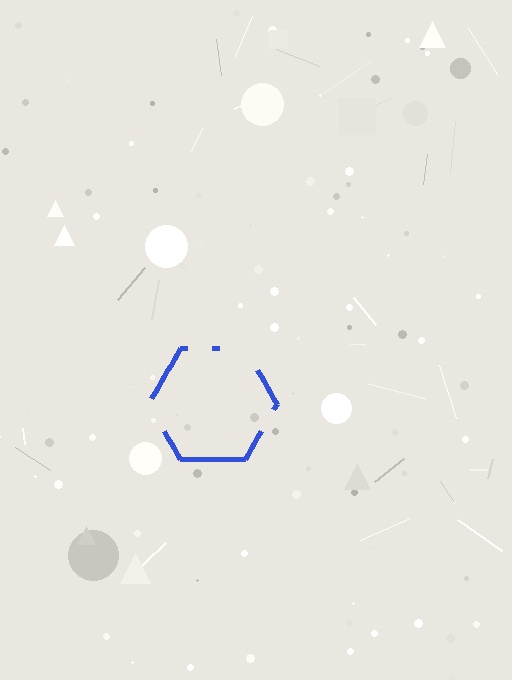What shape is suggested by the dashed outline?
The dashed outline suggests a hexagon.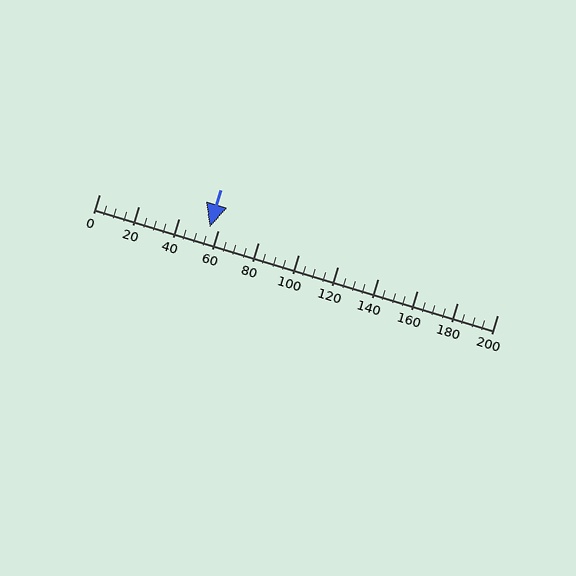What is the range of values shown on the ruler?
The ruler shows values from 0 to 200.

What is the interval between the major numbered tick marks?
The major tick marks are spaced 20 units apart.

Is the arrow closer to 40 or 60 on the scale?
The arrow is closer to 60.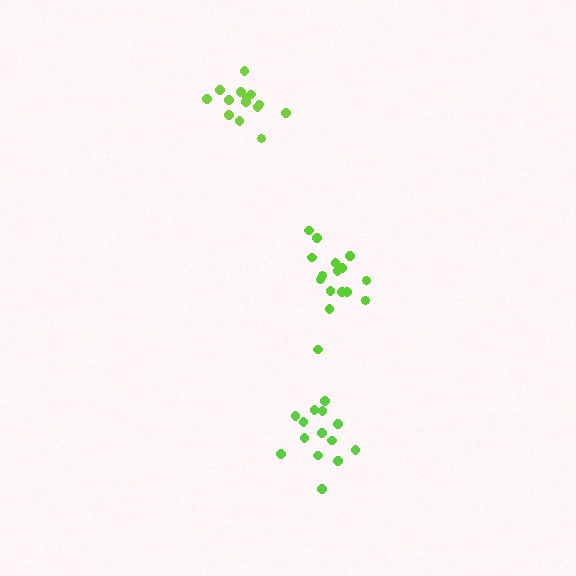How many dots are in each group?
Group 1: 16 dots, Group 2: 14 dots, Group 3: 14 dots (44 total).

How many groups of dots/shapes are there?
There are 3 groups.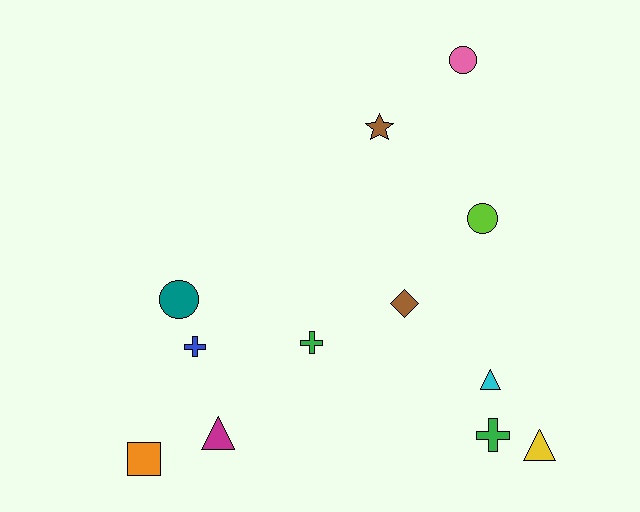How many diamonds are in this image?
There is 1 diamond.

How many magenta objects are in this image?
There is 1 magenta object.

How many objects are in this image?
There are 12 objects.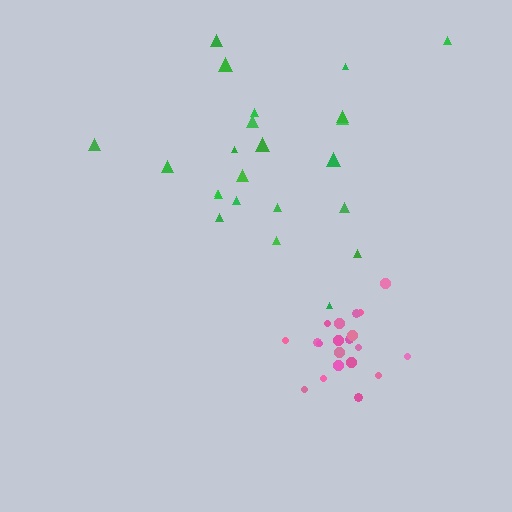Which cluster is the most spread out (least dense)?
Green.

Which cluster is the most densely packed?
Pink.